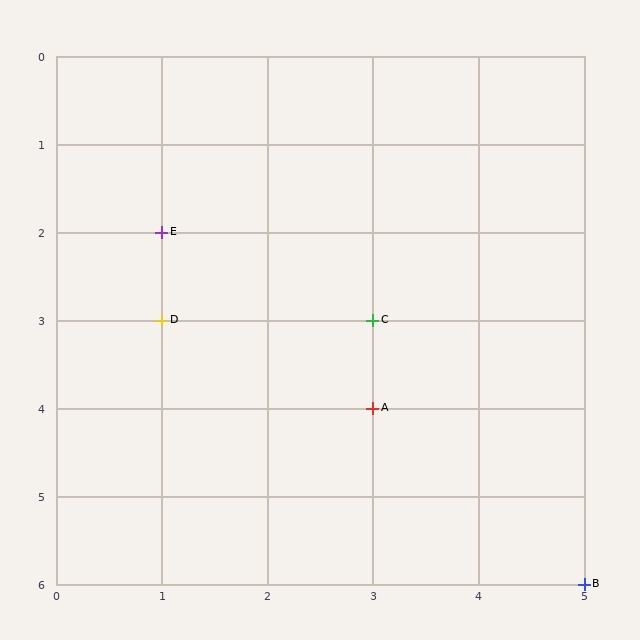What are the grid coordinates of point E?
Point E is at grid coordinates (1, 2).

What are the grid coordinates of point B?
Point B is at grid coordinates (5, 6).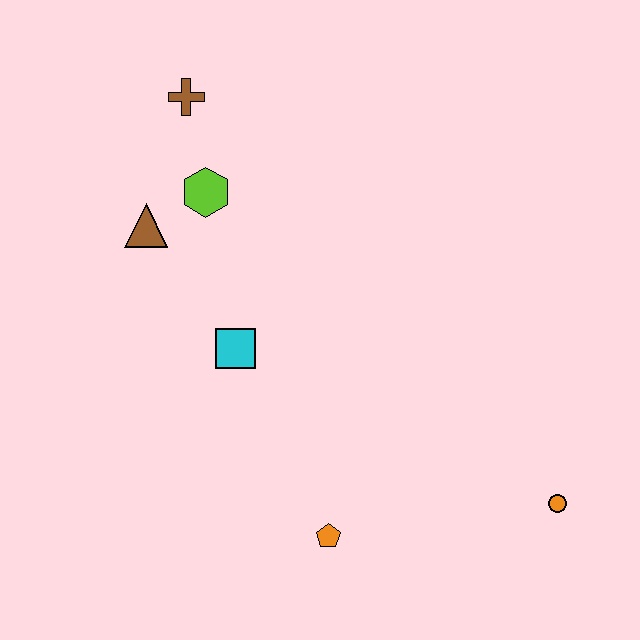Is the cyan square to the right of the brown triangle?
Yes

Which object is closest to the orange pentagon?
The cyan square is closest to the orange pentagon.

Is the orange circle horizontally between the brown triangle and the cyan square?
No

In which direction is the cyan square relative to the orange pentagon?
The cyan square is above the orange pentagon.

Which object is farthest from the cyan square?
The orange circle is farthest from the cyan square.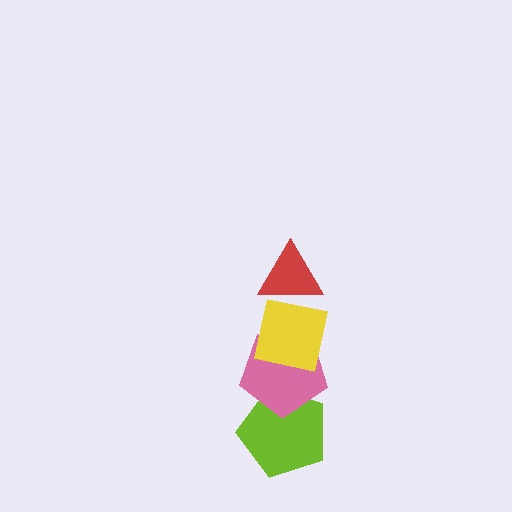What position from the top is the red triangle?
The red triangle is 1st from the top.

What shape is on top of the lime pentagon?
The pink pentagon is on top of the lime pentagon.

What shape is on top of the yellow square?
The red triangle is on top of the yellow square.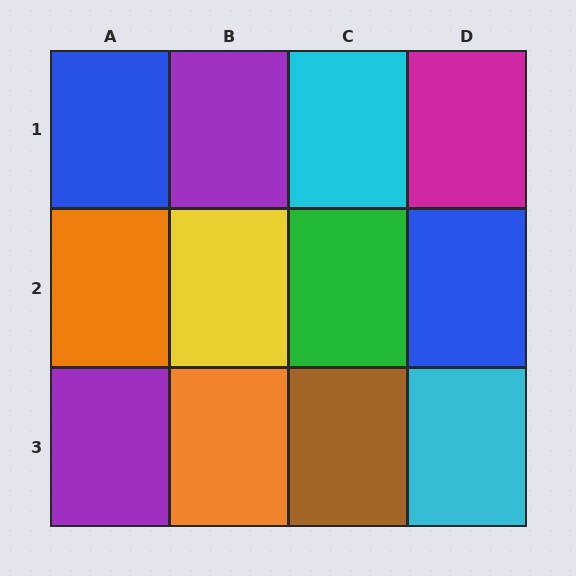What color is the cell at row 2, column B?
Yellow.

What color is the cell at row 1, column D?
Magenta.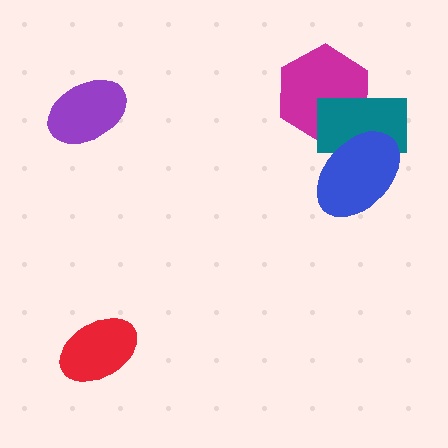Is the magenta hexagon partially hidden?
Yes, it is partially covered by another shape.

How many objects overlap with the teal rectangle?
2 objects overlap with the teal rectangle.